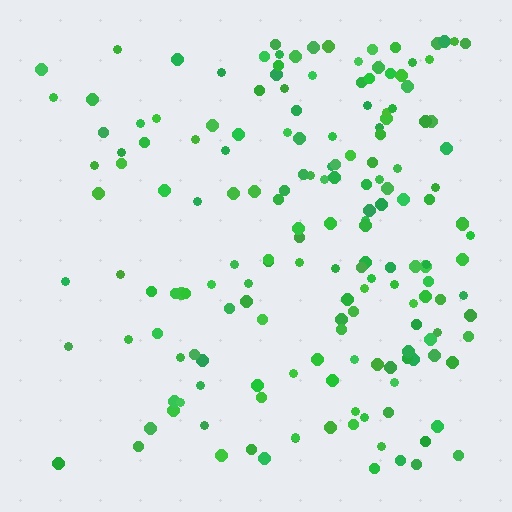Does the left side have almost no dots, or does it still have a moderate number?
Still a moderate number, just noticeably fewer than the right.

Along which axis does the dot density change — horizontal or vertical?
Horizontal.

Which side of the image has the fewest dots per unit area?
The left.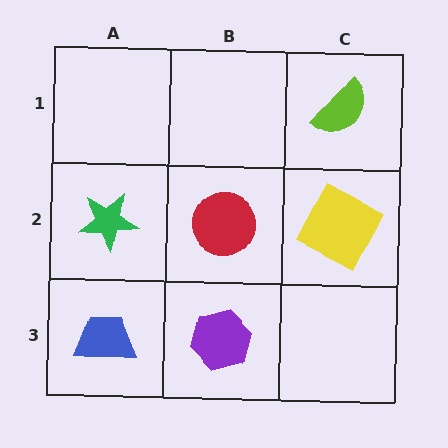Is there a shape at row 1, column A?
No, that cell is empty.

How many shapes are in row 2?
3 shapes.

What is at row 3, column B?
A purple hexagon.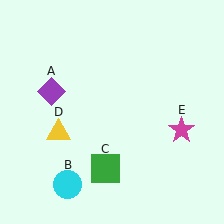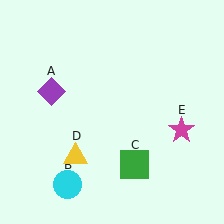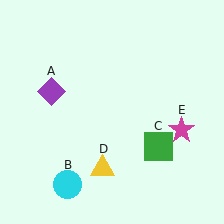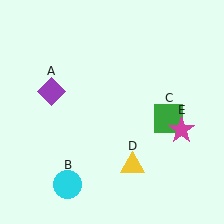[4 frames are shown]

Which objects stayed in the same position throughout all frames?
Purple diamond (object A) and cyan circle (object B) and magenta star (object E) remained stationary.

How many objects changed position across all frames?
2 objects changed position: green square (object C), yellow triangle (object D).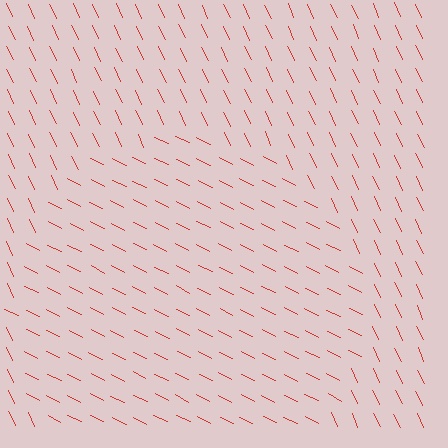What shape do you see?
I see a circle.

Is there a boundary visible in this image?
Yes, there is a texture boundary formed by a change in line orientation.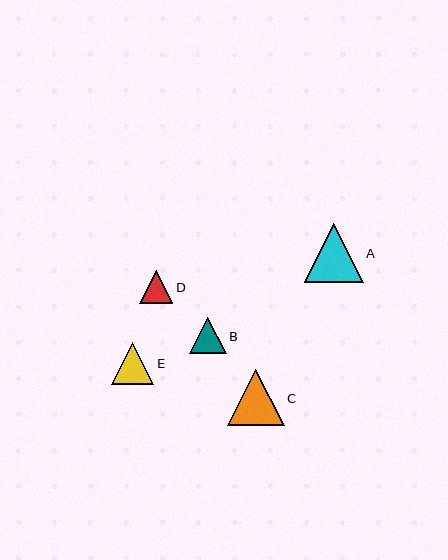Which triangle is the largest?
Triangle A is the largest with a size of approximately 59 pixels.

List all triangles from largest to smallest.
From largest to smallest: A, C, E, B, D.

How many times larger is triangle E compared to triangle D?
Triangle E is approximately 1.3 times the size of triangle D.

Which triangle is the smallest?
Triangle D is the smallest with a size of approximately 33 pixels.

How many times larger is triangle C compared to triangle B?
Triangle C is approximately 1.6 times the size of triangle B.